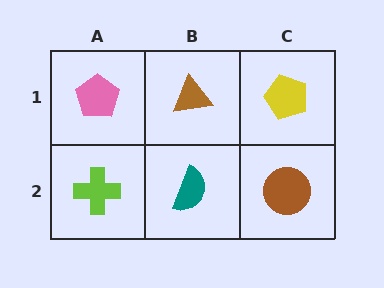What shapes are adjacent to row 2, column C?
A yellow pentagon (row 1, column C), a teal semicircle (row 2, column B).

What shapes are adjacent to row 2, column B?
A brown triangle (row 1, column B), a lime cross (row 2, column A), a brown circle (row 2, column C).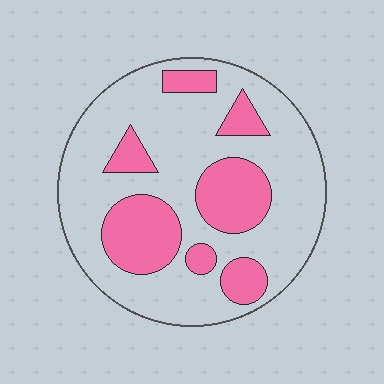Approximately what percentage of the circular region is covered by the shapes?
Approximately 30%.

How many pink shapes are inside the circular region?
7.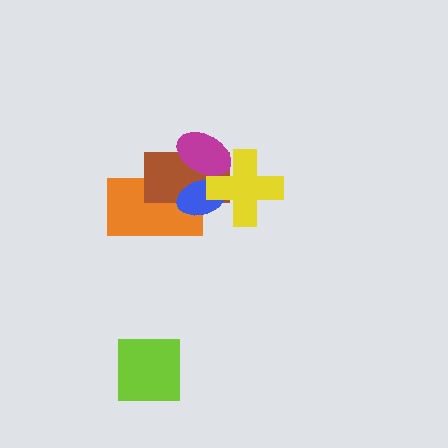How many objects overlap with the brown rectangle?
4 objects overlap with the brown rectangle.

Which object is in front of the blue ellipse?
The yellow cross is in front of the blue ellipse.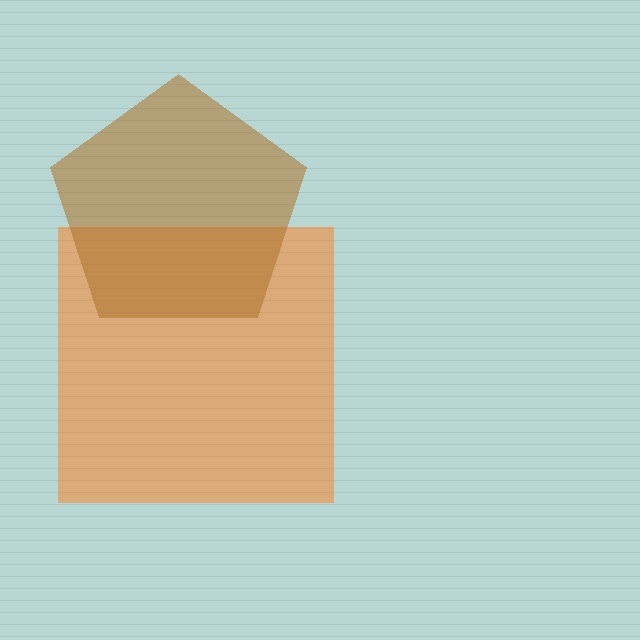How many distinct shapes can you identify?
There are 2 distinct shapes: an orange square, a brown pentagon.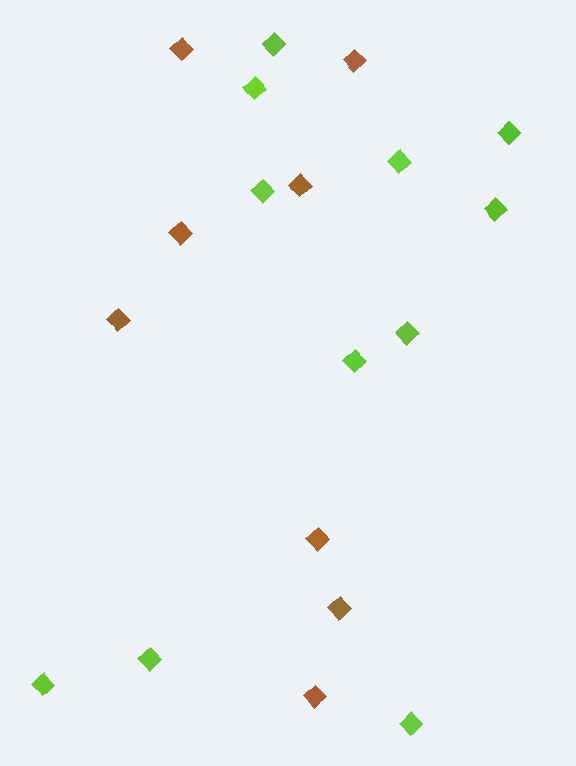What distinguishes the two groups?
There are 2 groups: one group of lime diamonds (11) and one group of brown diamonds (8).